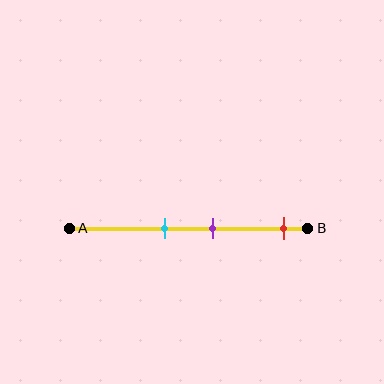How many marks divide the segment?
There are 3 marks dividing the segment.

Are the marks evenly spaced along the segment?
No, the marks are not evenly spaced.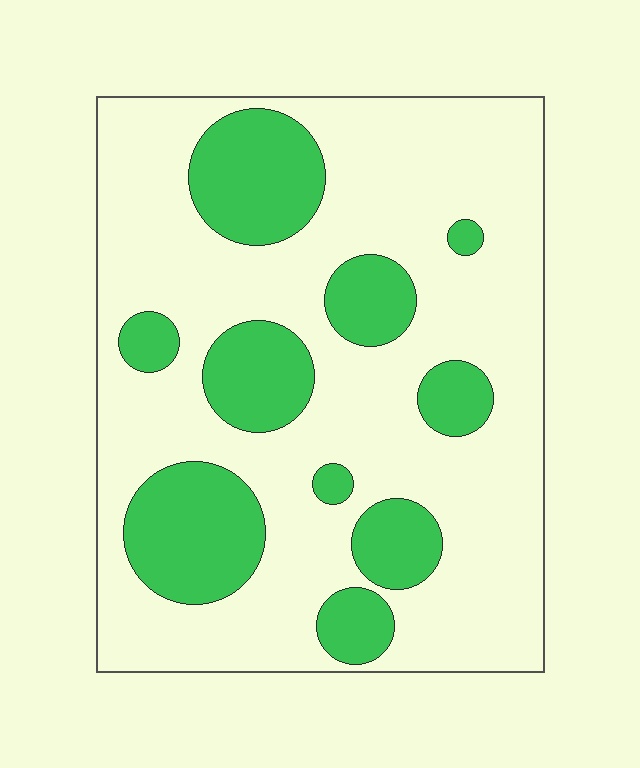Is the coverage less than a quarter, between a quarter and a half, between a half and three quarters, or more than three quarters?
Between a quarter and a half.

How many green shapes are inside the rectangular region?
10.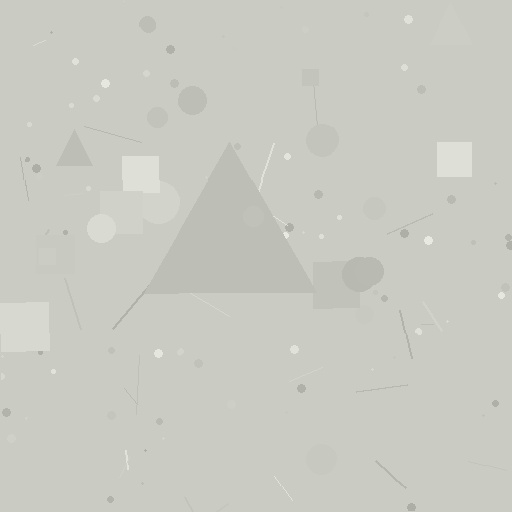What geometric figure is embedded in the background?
A triangle is embedded in the background.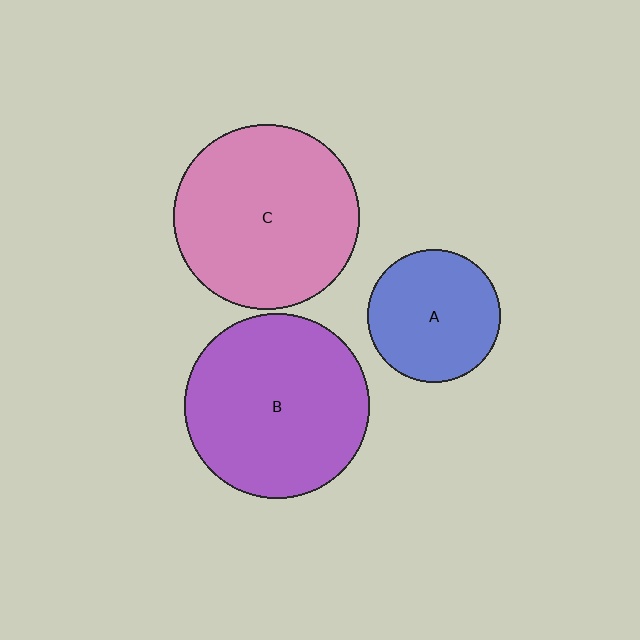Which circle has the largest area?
Circle B (purple).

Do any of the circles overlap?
No, none of the circles overlap.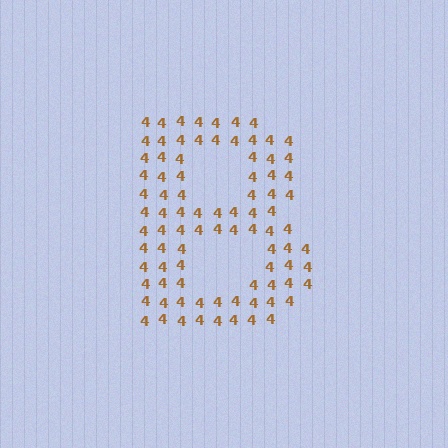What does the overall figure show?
The overall figure shows the letter B.